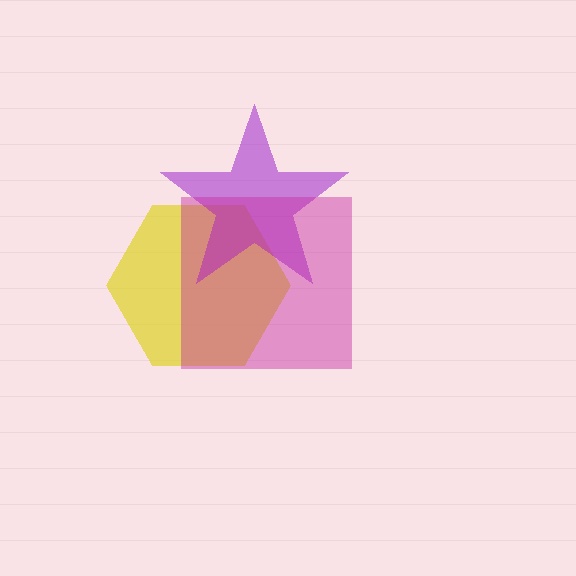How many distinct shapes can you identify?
There are 3 distinct shapes: a yellow hexagon, a purple star, a magenta square.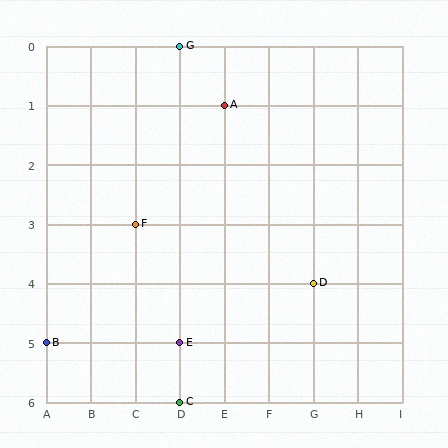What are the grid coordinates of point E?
Point E is at grid coordinates (D, 5).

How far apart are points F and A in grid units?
Points F and A are 2 columns and 2 rows apart (about 2.8 grid units diagonally).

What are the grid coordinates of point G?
Point G is at grid coordinates (D, 0).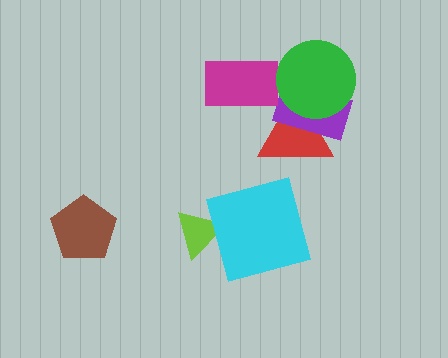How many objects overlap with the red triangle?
2 objects overlap with the red triangle.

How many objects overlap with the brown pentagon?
0 objects overlap with the brown pentagon.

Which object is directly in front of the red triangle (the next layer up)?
The purple rectangle is directly in front of the red triangle.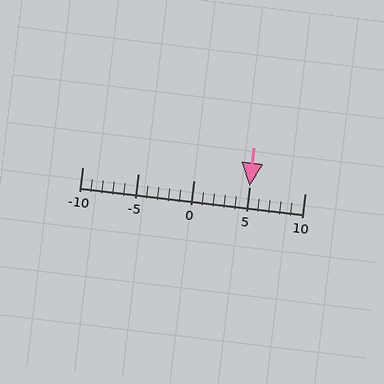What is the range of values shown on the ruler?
The ruler shows values from -10 to 10.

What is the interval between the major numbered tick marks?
The major tick marks are spaced 5 units apart.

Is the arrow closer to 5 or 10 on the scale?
The arrow is closer to 5.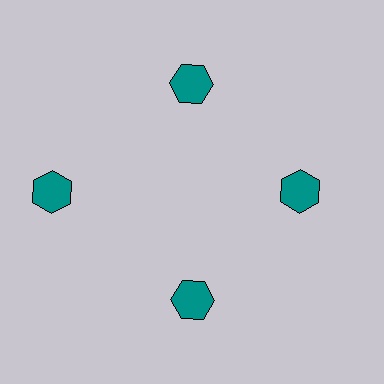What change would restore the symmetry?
The symmetry would be restored by moving it inward, back onto the ring so that all 4 hexagons sit at equal angles and equal distance from the center.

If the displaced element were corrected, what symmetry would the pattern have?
It would have 4-fold rotational symmetry — the pattern would map onto itself every 90 degrees.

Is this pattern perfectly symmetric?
No. The 4 teal hexagons are arranged in a ring, but one element near the 9 o'clock position is pushed outward from the center, breaking the 4-fold rotational symmetry.